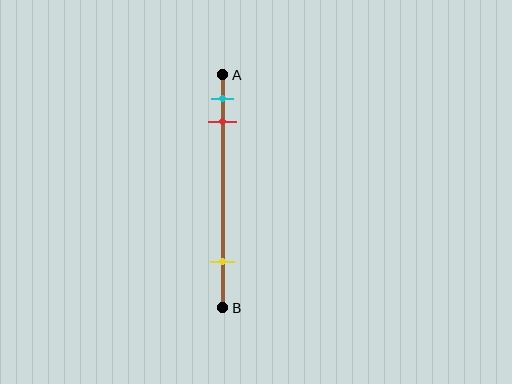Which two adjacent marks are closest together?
The cyan and red marks are the closest adjacent pair.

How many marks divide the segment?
There are 3 marks dividing the segment.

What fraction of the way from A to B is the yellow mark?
The yellow mark is approximately 80% (0.8) of the way from A to B.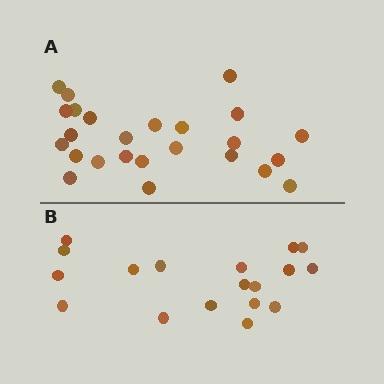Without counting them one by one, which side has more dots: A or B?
Region A (the top region) has more dots.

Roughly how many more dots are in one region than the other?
Region A has roughly 8 or so more dots than region B.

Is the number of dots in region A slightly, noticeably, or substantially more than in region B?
Region A has noticeably more, but not dramatically so. The ratio is roughly 1.4 to 1.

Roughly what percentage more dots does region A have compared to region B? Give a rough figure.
About 40% more.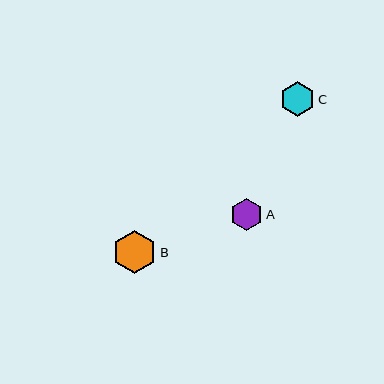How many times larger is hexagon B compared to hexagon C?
Hexagon B is approximately 1.3 times the size of hexagon C.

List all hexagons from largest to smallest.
From largest to smallest: B, C, A.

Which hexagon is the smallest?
Hexagon A is the smallest with a size of approximately 32 pixels.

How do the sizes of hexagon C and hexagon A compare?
Hexagon C and hexagon A are approximately the same size.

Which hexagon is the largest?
Hexagon B is the largest with a size of approximately 44 pixels.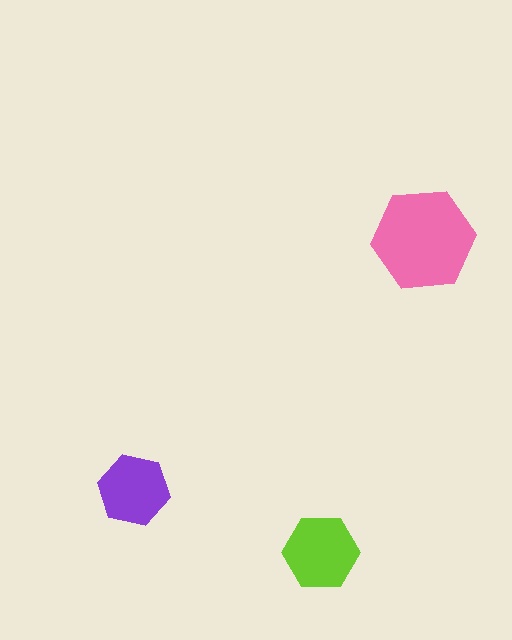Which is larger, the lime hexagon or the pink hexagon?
The pink one.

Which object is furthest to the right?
The pink hexagon is rightmost.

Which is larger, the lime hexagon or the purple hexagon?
The lime one.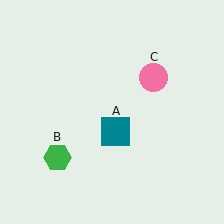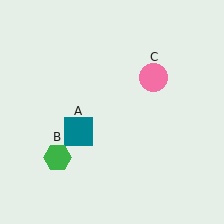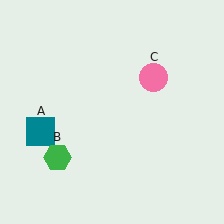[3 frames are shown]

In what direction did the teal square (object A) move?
The teal square (object A) moved left.